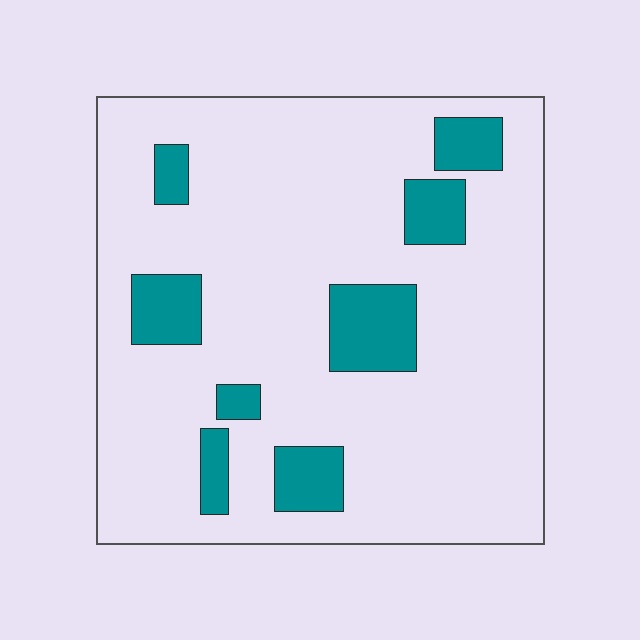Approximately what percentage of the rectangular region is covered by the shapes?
Approximately 15%.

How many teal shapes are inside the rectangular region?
8.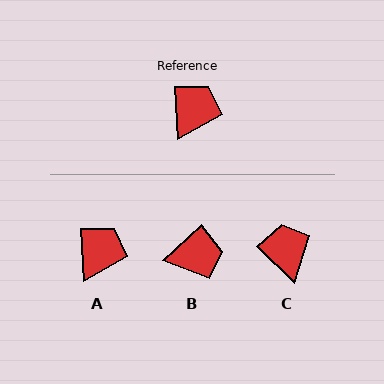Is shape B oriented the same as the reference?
No, it is off by about 50 degrees.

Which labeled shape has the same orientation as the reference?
A.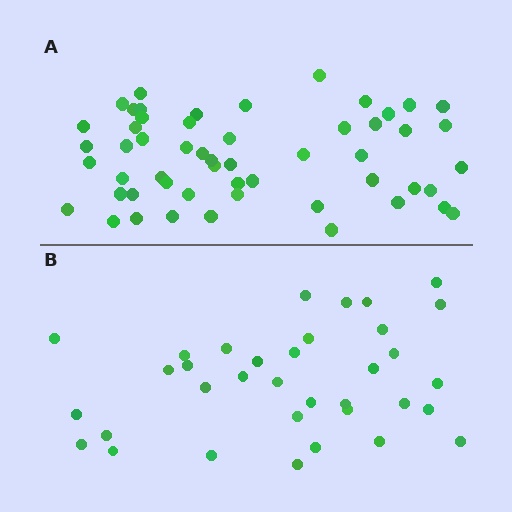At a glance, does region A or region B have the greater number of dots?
Region A (the top region) has more dots.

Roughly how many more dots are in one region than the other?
Region A has approximately 20 more dots than region B.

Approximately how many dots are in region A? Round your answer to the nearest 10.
About 50 dots. (The exact count is 54, which rounds to 50.)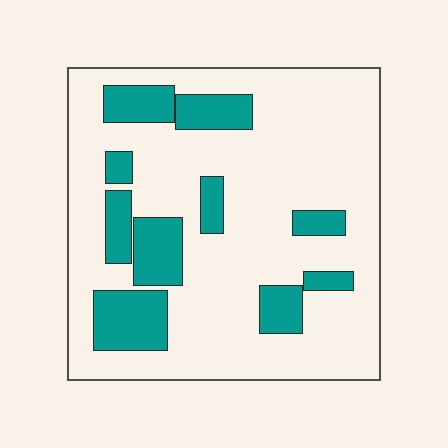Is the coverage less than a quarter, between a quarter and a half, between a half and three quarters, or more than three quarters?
Less than a quarter.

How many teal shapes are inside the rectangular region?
10.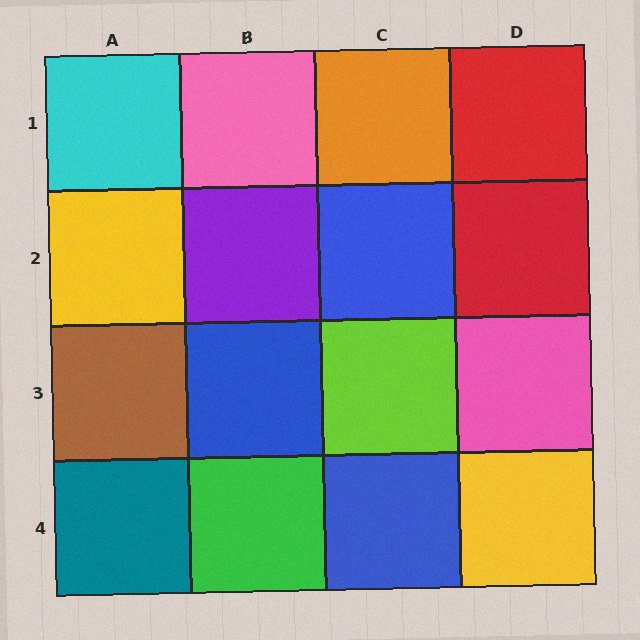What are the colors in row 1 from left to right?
Cyan, pink, orange, red.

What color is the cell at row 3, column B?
Blue.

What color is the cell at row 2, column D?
Red.